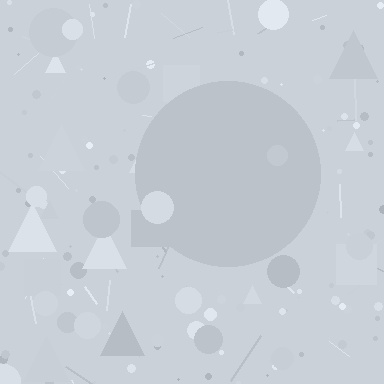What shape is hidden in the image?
A circle is hidden in the image.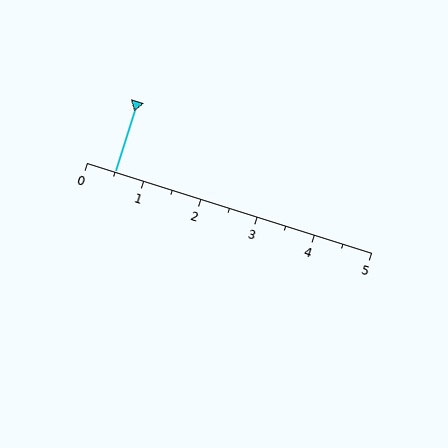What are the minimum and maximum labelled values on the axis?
The axis runs from 0 to 5.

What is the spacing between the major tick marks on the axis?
The major ticks are spaced 1 apart.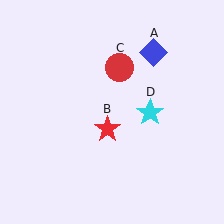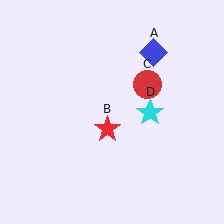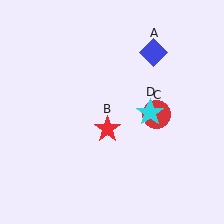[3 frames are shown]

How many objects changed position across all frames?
1 object changed position: red circle (object C).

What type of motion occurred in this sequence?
The red circle (object C) rotated clockwise around the center of the scene.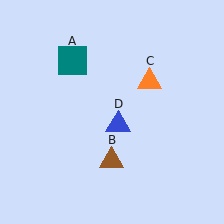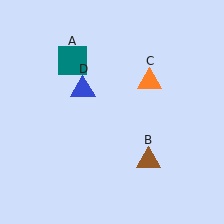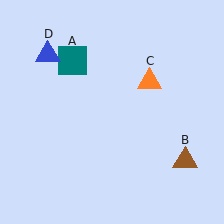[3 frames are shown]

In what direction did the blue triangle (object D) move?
The blue triangle (object D) moved up and to the left.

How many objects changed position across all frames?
2 objects changed position: brown triangle (object B), blue triangle (object D).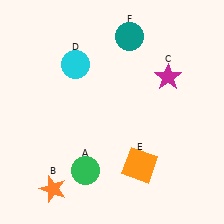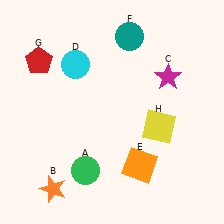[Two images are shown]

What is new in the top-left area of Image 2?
A red pentagon (G) was added in the top-left area of Image 2.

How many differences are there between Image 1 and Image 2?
There are 2 differences between the two images.